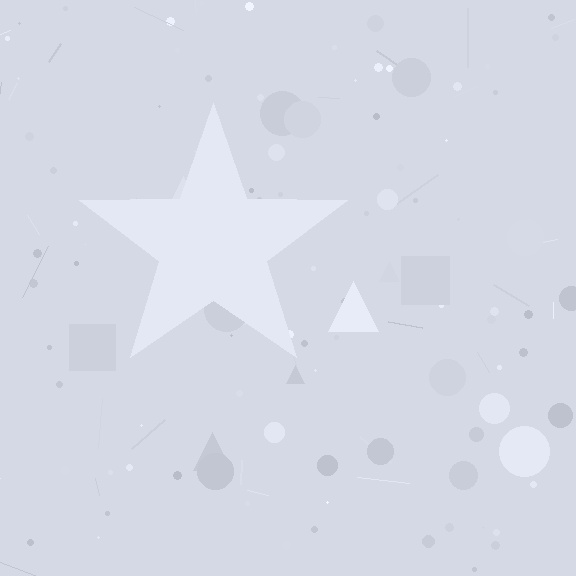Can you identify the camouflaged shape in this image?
The camouflaged shape is a star.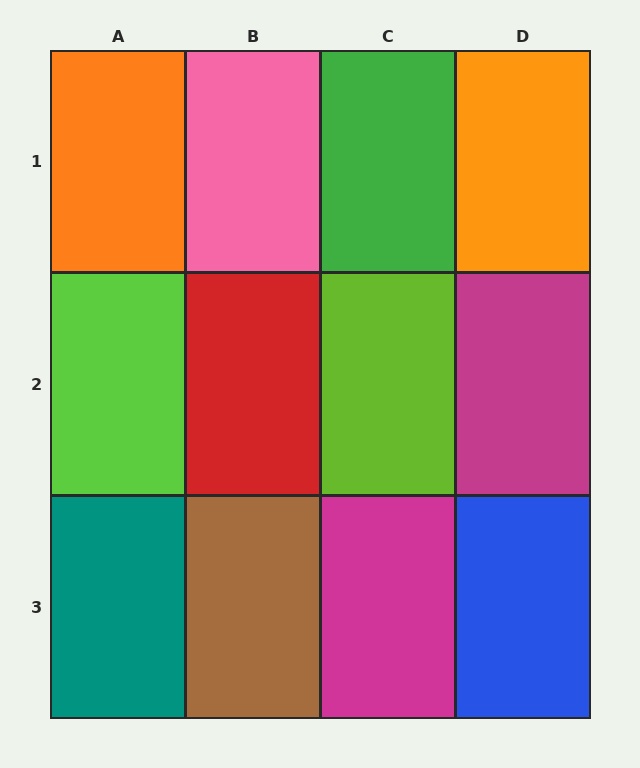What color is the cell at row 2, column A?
Lime.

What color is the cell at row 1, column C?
Green.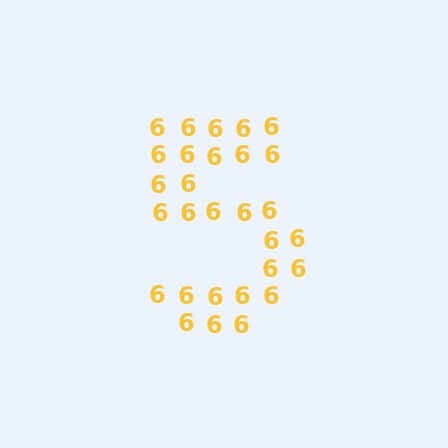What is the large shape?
The large shape is the digit 5.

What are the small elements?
The small elements are digit 6's.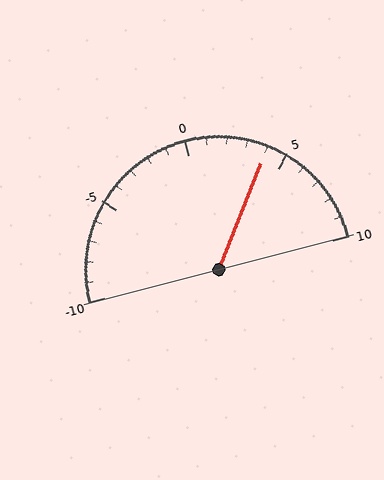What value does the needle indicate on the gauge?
The needle indicates approximately 4.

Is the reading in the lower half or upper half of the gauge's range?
The reading is in the upper half of the range (-10 to 10).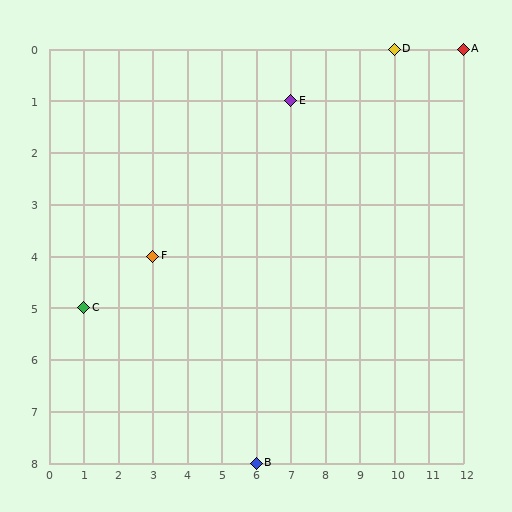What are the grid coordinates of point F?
Point F is at grid coordinates (3, 4).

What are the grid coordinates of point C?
Point C is at grid coordinates (1, 5).